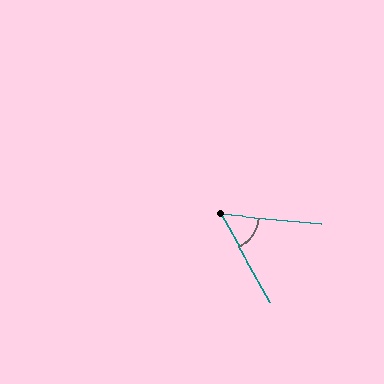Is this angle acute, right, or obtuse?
It is acute.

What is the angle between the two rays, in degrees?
Approximately 55 degrees.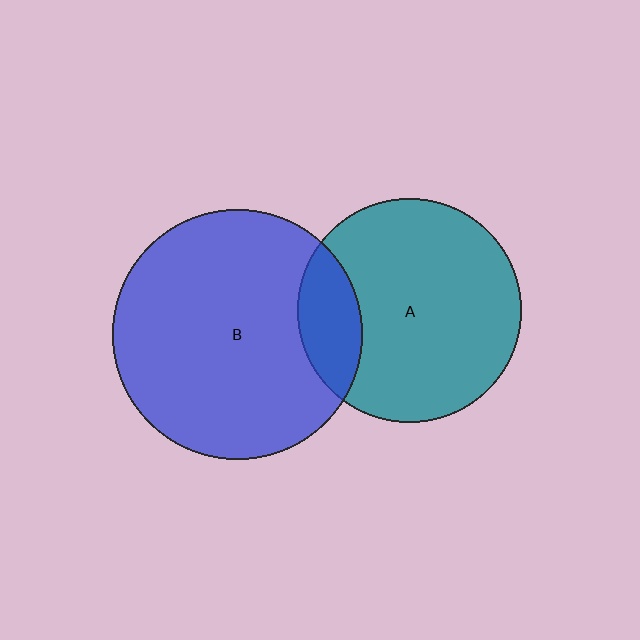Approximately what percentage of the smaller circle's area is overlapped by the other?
Approximately 20%.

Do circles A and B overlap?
Yes.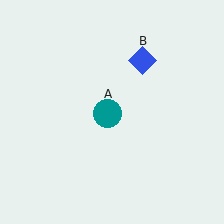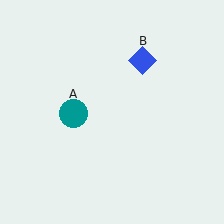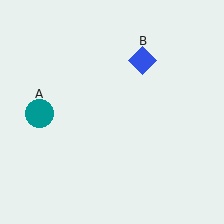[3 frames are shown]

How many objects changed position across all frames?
1 object changed position: teal circle (object A).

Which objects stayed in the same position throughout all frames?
Blue diamond (object B) remained stationary.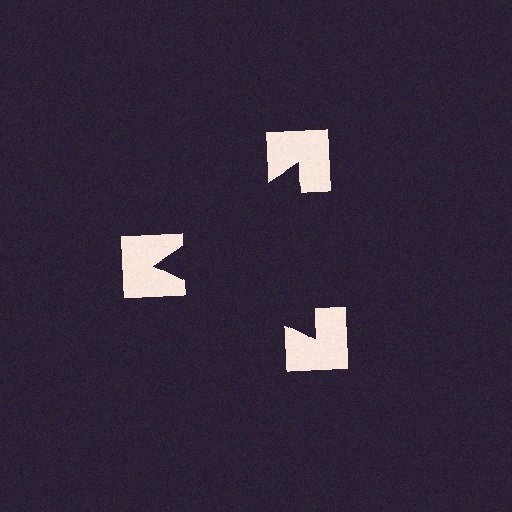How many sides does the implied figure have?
3 sides.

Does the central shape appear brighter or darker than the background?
It typically appears slightly darker than the background, even though no actual brightness change is drawn.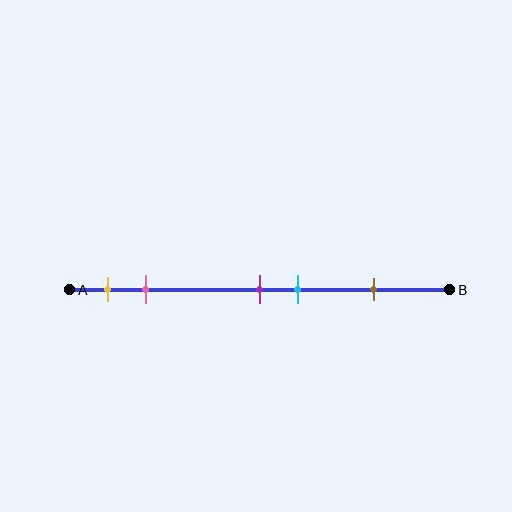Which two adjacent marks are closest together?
The purple and cyan marks are the closest adjacent pair.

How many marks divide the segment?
There are 5 marks dividing the segment.